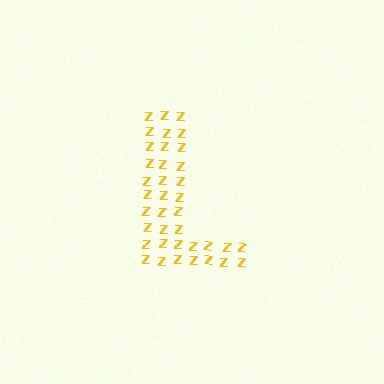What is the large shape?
The large shape is the letter L.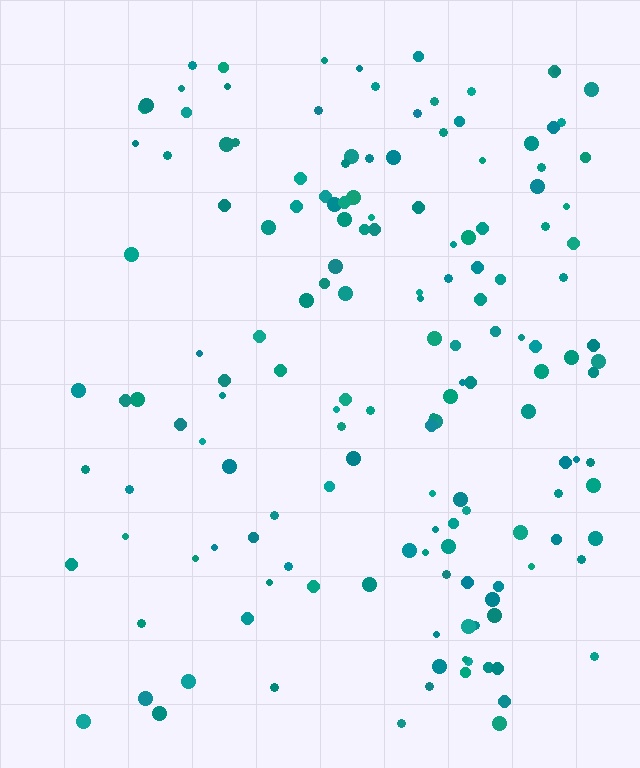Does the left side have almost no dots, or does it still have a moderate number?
Still a moderate number, just noticeably fewer than the right.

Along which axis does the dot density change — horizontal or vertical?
Horizontal.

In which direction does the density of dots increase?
From left to right, with the right side densest.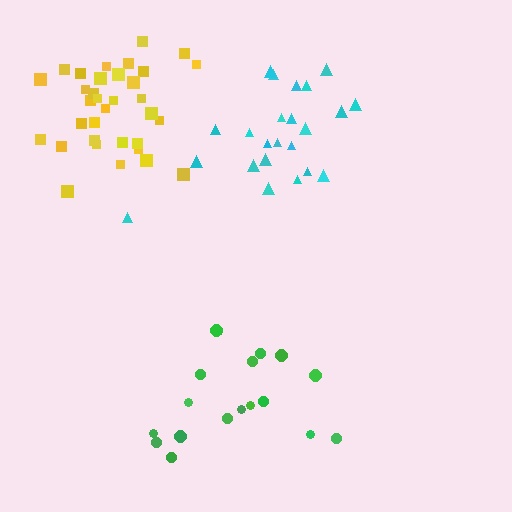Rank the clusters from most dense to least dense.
yellow, cyan, green.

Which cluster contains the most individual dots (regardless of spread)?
Yellow (35).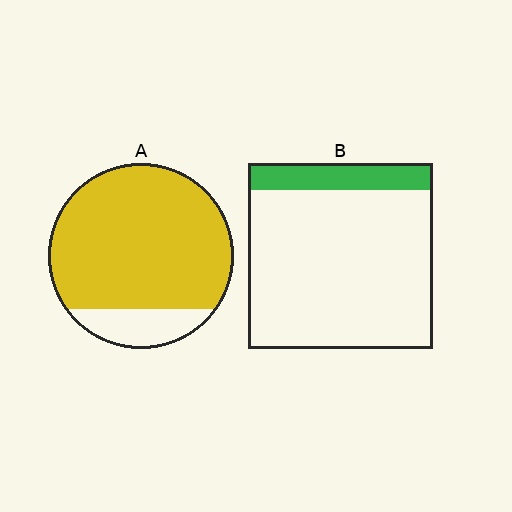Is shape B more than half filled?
No.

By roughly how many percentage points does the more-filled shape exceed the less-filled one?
By roughly 70 percentage points (A over B).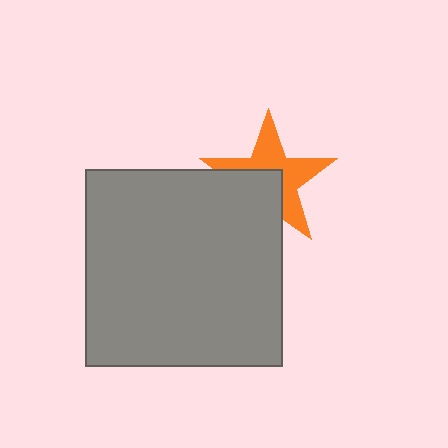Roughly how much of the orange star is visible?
About half of it is visible (roughly 58%).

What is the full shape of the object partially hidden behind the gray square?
The partially hidden object is an orange star.